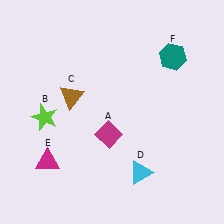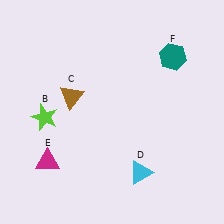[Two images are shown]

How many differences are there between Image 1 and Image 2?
There is 1 difference between the two images.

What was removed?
The magenta diamond (A) was removed in Image 2.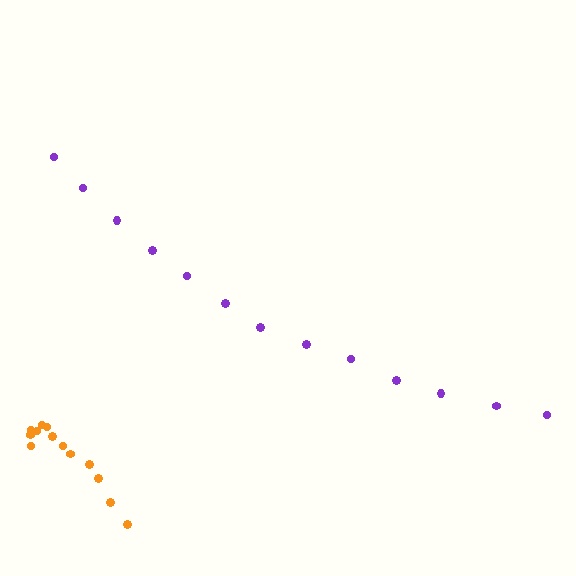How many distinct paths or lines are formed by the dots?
There are 2 distinct paths.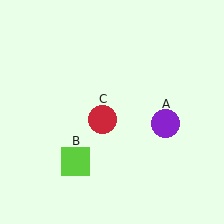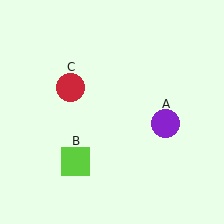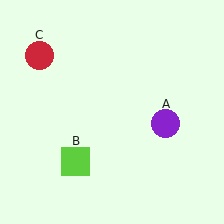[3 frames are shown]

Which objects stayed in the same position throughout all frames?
Purple circle (object A) and lime square (object B) remained stationary.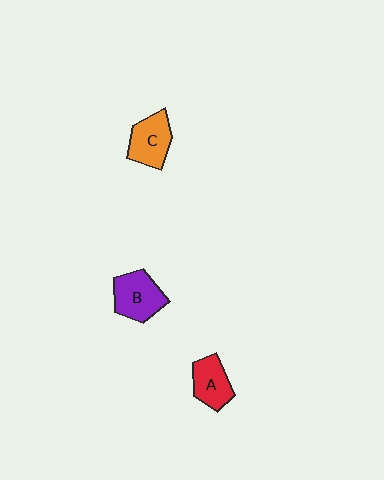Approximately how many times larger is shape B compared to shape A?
Approximately 1.2 times.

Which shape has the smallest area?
Shape A (red).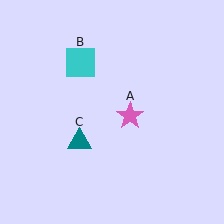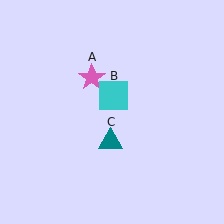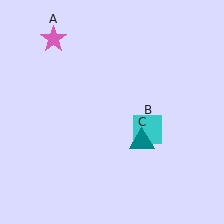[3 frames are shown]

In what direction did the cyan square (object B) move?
The cyan square (object B) moved down and to the right.